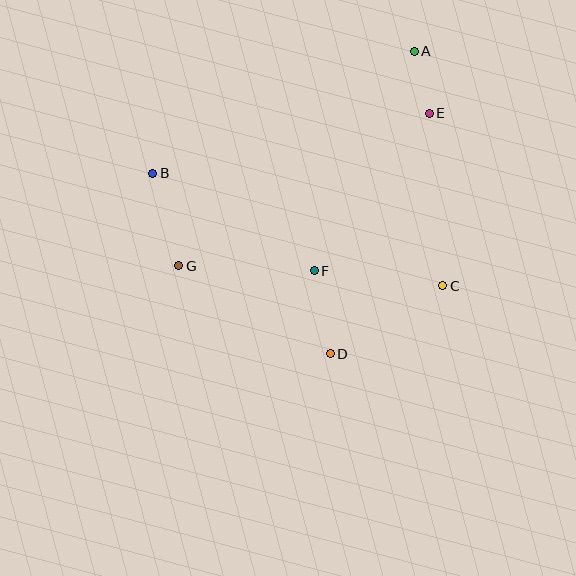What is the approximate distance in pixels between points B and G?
The distance between B and G is approximately 96 pixels.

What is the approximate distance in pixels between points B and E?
The distance between B and E is approximately 283 pixels.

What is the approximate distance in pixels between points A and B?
The distance between A and B is approximately 288 pixels.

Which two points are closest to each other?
Points A and E are closest to each other.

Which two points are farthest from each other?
Points A and G are farthest from each other.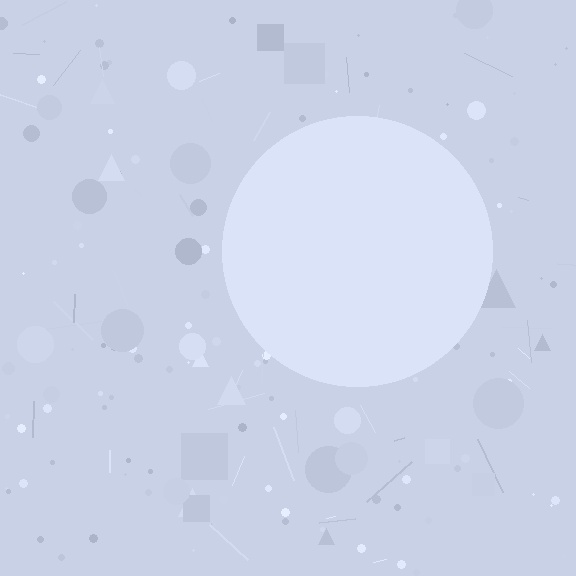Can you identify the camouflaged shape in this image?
The camouflaged shape is a circle.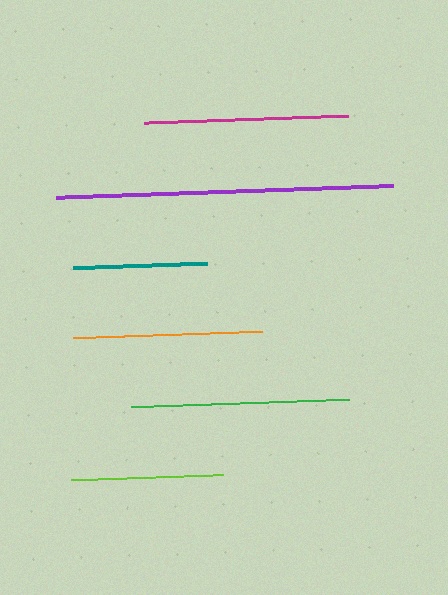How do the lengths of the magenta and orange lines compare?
The magenta and orange lines are approximately the same length.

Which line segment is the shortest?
The teal line is the shortest at approximately 133 pixels.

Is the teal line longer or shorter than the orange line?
The orange line is longer than the teal line.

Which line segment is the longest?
The purple line is the longest at approximately 337 pixels.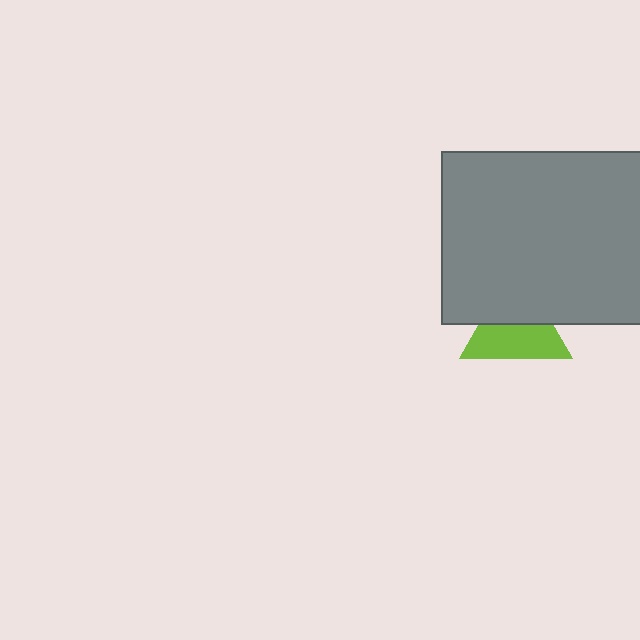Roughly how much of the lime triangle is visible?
About half of it is visible (roughly 56%).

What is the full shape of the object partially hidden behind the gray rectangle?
The partially hidden object is a lime triangle.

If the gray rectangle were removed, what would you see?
You would see the complete lime triangle.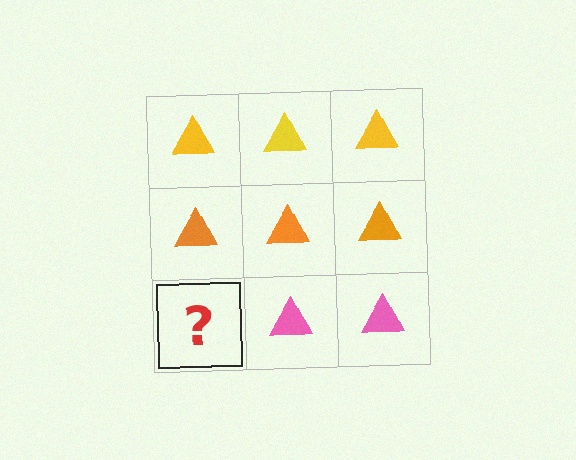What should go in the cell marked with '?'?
The missing cell should contain a pink triangle.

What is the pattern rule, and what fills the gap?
The rule is that each row has a consistent color. The gap should be filled with a pink triangle.